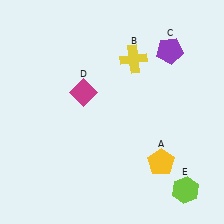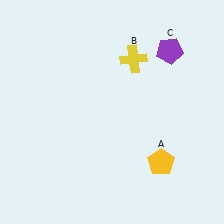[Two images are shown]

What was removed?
The magenta diamond (D), the lime hexagon (E) were removed in Image 2.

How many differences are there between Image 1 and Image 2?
There are 2 differences between the two images.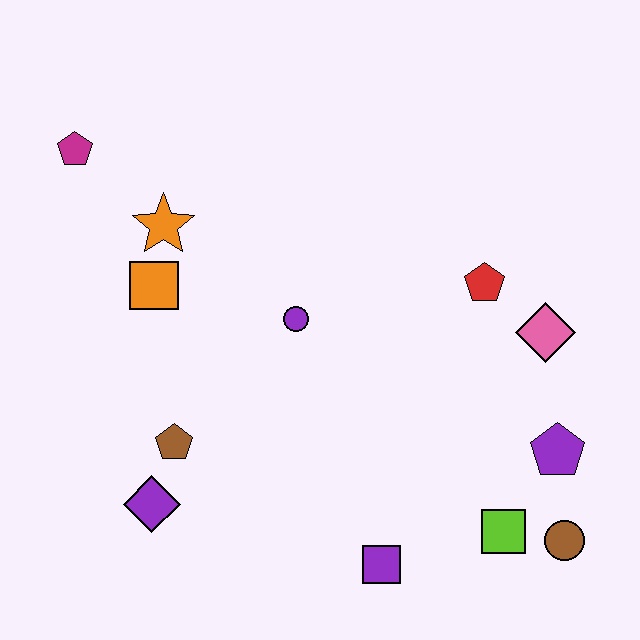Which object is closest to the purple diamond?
The brown pentagon is closest to the purple diamond.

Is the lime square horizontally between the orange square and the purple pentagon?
Yes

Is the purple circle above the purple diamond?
Yes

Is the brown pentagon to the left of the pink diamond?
Yes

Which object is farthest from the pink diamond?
The magenta pentagon is farthest from the pink diamond.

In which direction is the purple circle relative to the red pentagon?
The purple circle is to the left of the red pentagon.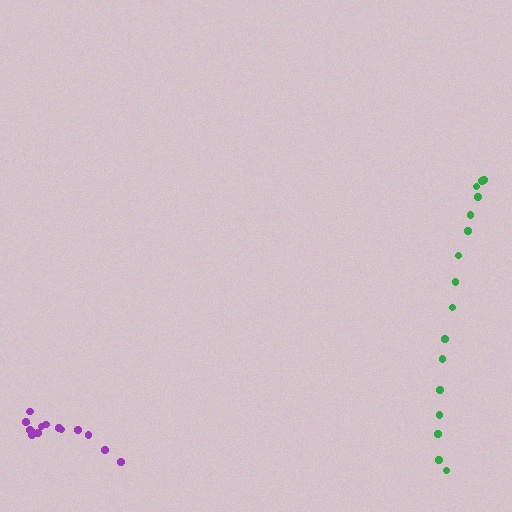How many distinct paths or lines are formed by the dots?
There are 2 distinct paths.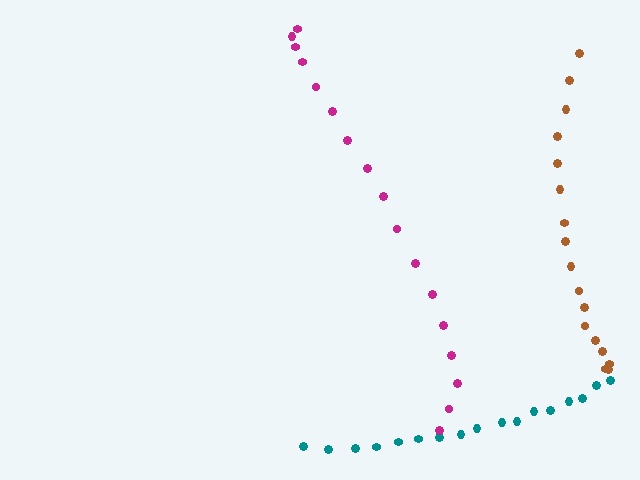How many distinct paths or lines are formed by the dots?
There are 3 distinct paths.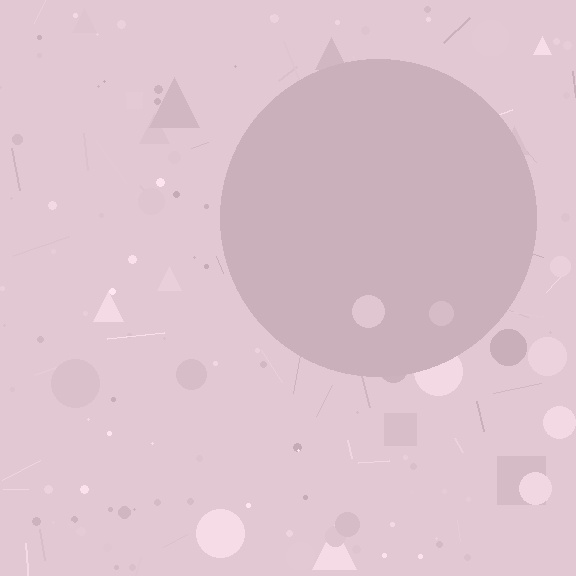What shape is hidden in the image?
A circle is hidden in the image.